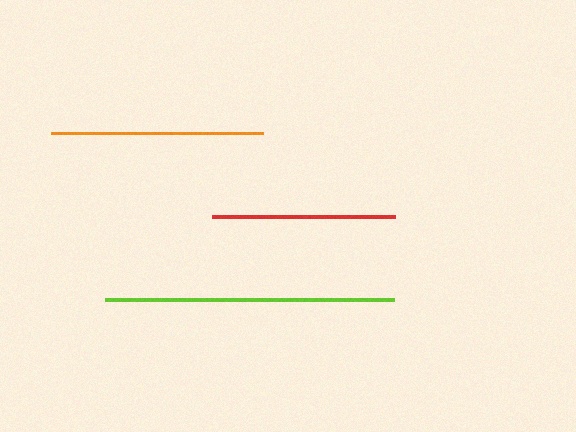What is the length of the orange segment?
The orange segment is approximately 212 pixels long.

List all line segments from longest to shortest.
From longest to shortest: lime, orange, red.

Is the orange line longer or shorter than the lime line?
The lime line is longer than the orange line.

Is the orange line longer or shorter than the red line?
The orange line is longer than the red line.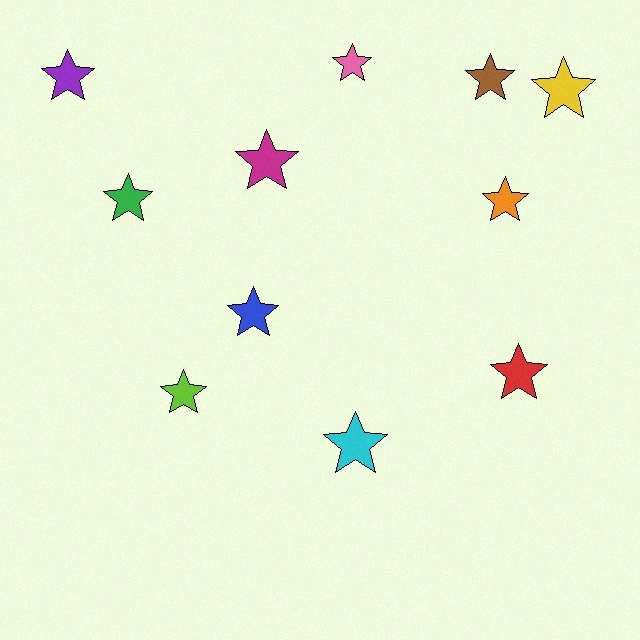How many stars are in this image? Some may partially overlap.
There are 11 stars.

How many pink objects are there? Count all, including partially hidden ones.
There is 1 pink object.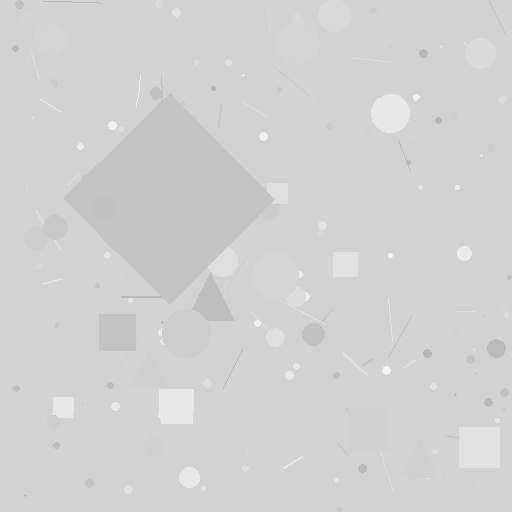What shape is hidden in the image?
A diamond is hidden in the image.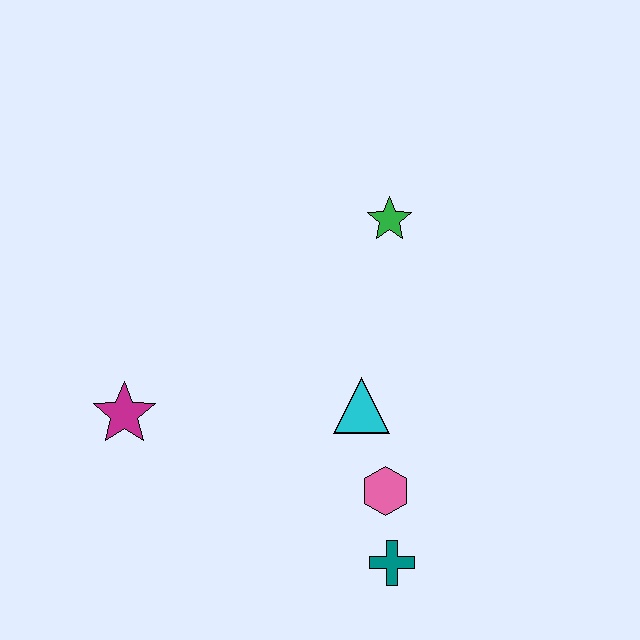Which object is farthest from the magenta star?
The green star is farthest from the magenta star.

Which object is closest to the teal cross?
The pink hexagon is closest to the teal cross.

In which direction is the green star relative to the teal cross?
The green star is above the teal cross.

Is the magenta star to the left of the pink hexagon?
Yes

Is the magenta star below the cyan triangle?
Yes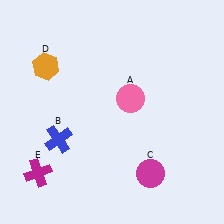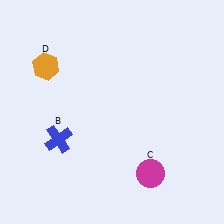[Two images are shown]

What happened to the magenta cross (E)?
The magenta cross (E) was removed in Image 2. It was in the bottom-left area of Image 1.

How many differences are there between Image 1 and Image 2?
There are 2 differences between the two images.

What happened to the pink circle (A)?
The pink circle (A) was removed in Image 2. It was in the top-right area of Image 1.